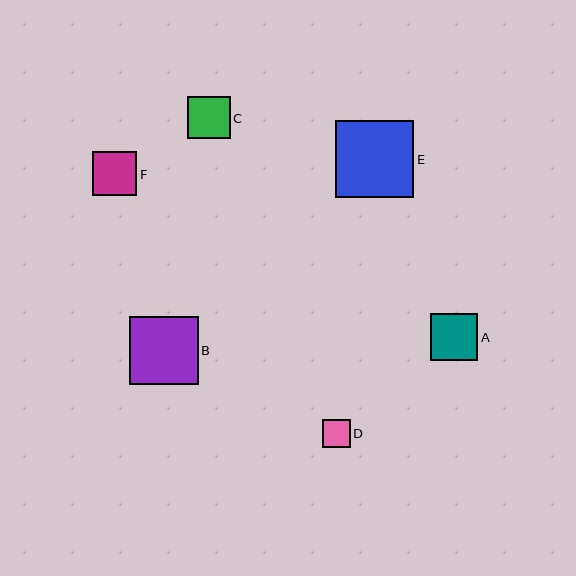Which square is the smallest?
Square D is the smallest with a size of approximately 28 pixels.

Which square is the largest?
Square E is the largest with a size of approximately 78 pixels.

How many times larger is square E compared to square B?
Square E is approximately 1.1 times the size of square B.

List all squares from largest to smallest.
From largest to smallest: E, B, A, F, C, D.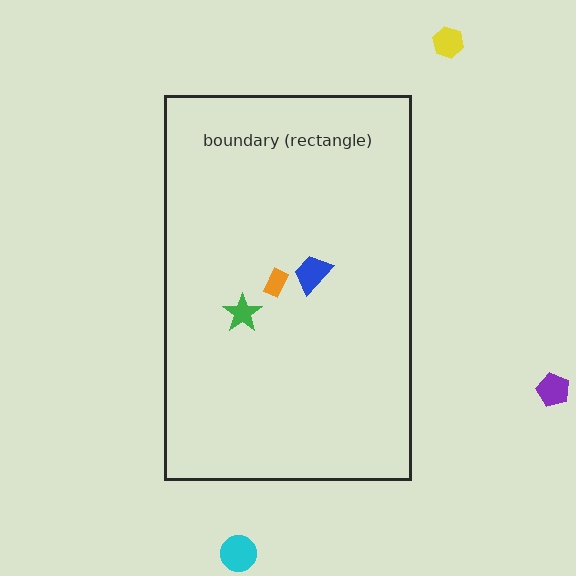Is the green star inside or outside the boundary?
Inside.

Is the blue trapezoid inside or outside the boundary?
Inside.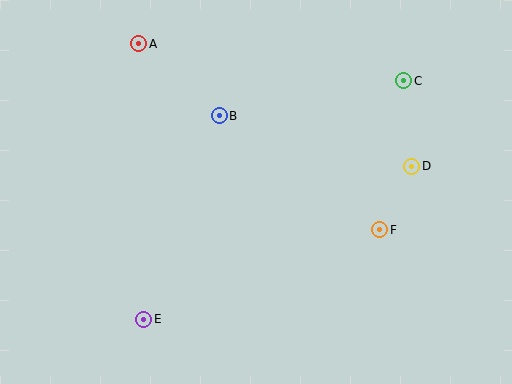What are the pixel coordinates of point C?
Point C is at (404, 81).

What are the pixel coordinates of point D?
Point D is at (412, 166).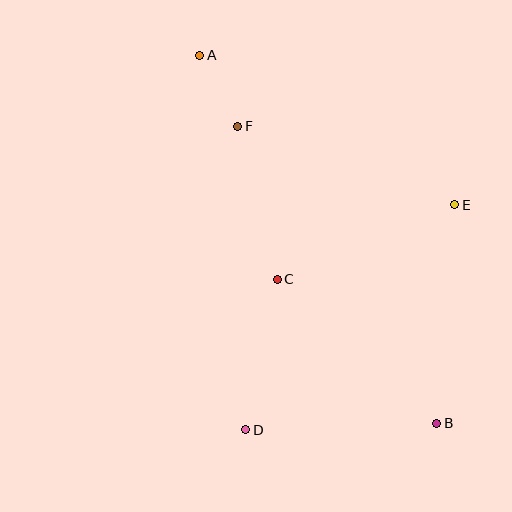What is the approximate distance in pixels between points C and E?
The distance between C and E is approximately 192 pixels.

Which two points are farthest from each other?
Points A and B are farthest from each other.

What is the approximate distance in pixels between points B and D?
The distance between B and D is approximately 191 pixels.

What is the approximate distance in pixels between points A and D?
The distance between A and D is approximately 377 pixels.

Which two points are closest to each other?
Points A and F are closest to each other.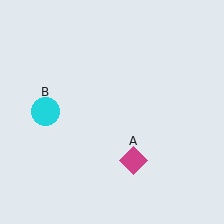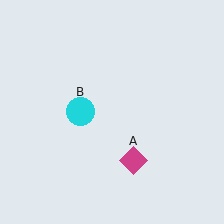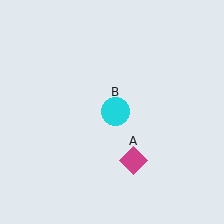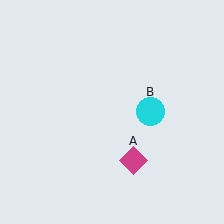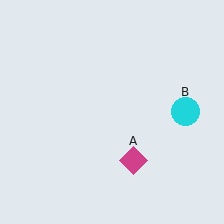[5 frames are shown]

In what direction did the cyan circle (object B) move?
The cyan circle (object B) moved right.